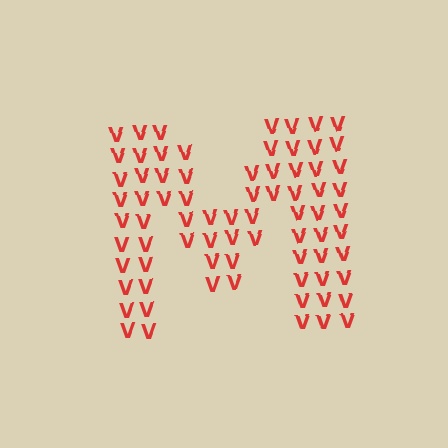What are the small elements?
The small elements are letter V's.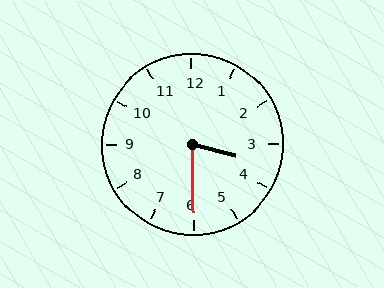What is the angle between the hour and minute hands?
Approximately 75 degrees.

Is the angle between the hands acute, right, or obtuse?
It is acute.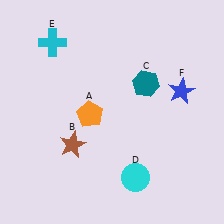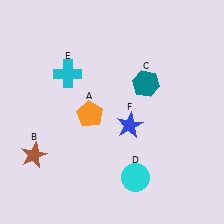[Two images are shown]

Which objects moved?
The objects that moved are: the brown star (B), the cyan cross (E), the blue star (F).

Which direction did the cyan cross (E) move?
The cyan cross (E) moved down.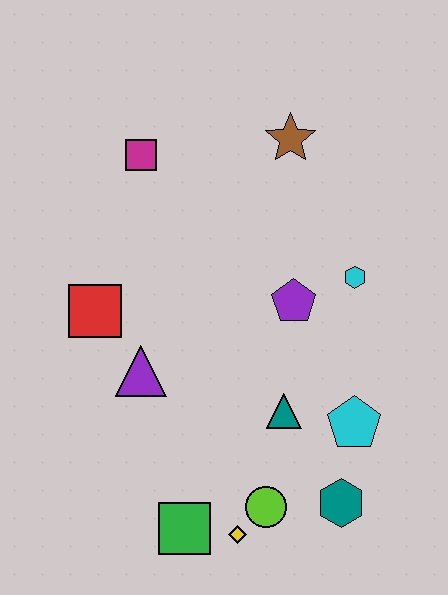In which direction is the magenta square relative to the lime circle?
The magenta square is above the lime circle.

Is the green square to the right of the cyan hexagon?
No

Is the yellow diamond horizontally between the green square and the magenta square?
No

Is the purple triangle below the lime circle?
No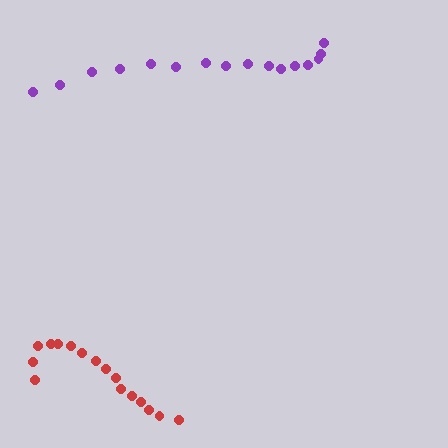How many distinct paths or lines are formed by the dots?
There are 2 distinct paths.